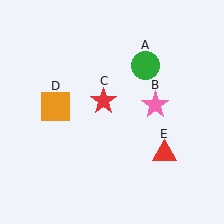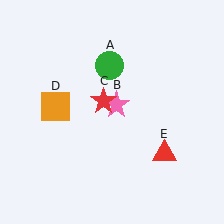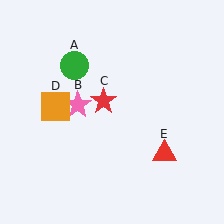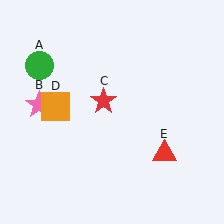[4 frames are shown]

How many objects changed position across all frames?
2 objects changed position: green circle (object A), pink star (object B).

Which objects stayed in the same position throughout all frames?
Red star (object C) and orange square (object D) and red triangle (object E) remained stationary.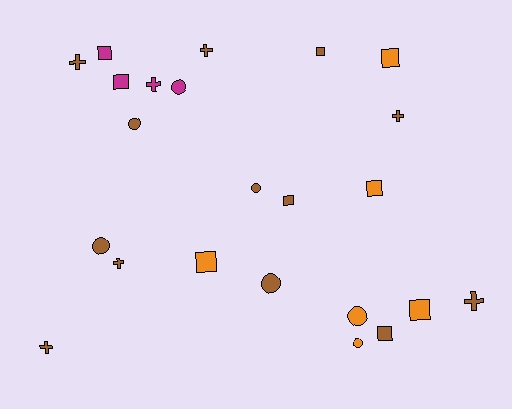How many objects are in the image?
There are 23 objects.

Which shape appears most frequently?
Square, with 9 objects.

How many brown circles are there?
There are 4 brown circles.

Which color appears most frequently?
Brown, with 13 objects.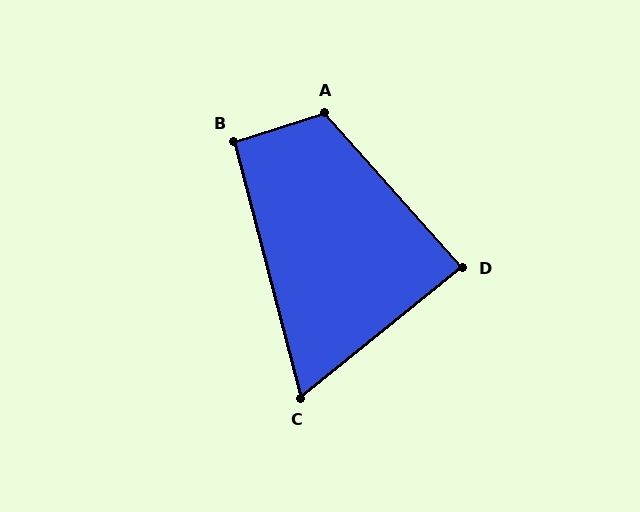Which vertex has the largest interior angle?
A, at approximately 114 degrees.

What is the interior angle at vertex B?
Approximately 93 degrees (approximately right).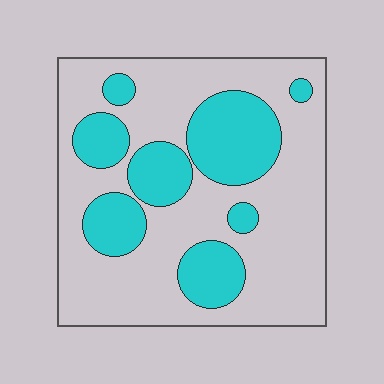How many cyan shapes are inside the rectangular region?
8.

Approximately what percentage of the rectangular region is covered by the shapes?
Approximately 30%.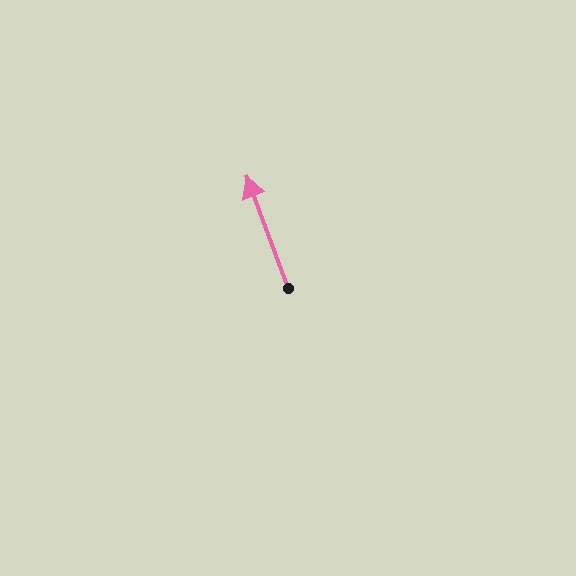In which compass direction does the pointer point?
North.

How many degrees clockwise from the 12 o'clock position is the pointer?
Approximately 340 degrees.